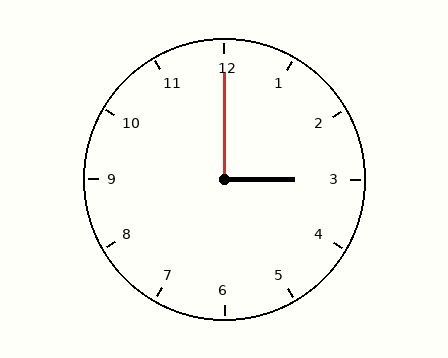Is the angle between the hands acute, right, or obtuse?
It is right.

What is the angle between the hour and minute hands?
Approximately 90 degrees.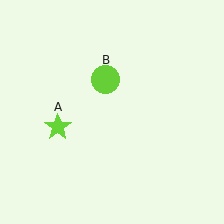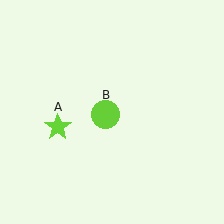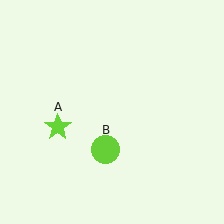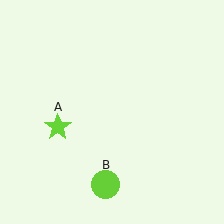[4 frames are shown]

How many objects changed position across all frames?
1 object changed position: lime circle (object B).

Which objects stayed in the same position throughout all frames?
Lime star (object A) remained stationary.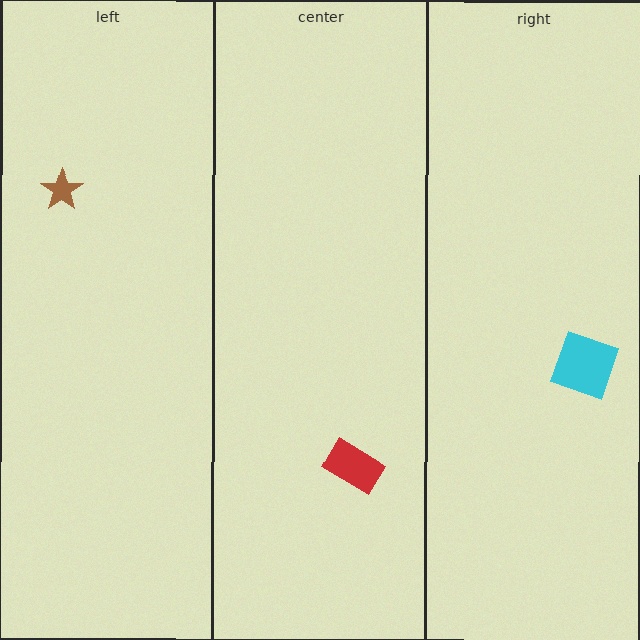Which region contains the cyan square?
The right region.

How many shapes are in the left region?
1.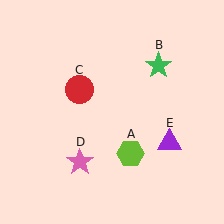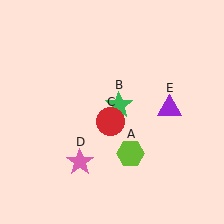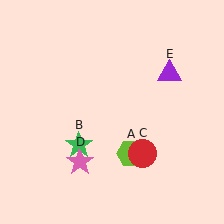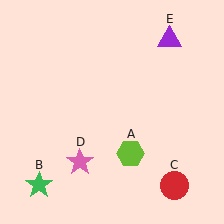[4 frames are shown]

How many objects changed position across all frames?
3 objects changed position: green star (object B), red circle (object C), purple triangle (object E).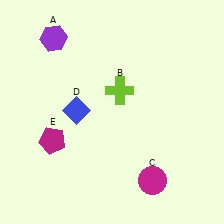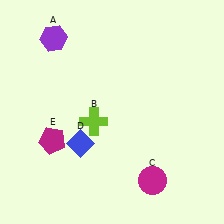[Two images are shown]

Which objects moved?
The objects that moved are: the lime cross (B), the blue diamond (D).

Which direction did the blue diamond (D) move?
The blue diamond (D) moved down.